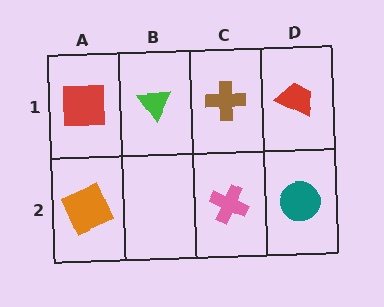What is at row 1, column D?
A red trapezoid.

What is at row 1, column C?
A brown cross.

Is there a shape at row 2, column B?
No, that cell is empty.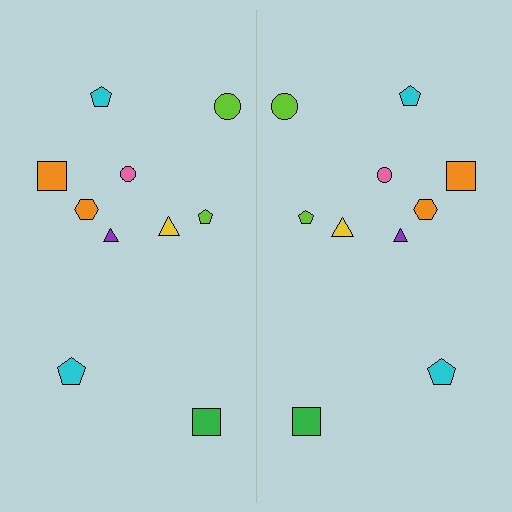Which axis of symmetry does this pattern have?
The pattern has a vertical axis of symmetry running through the center of the image.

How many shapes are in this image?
There are 20 shapes in this image.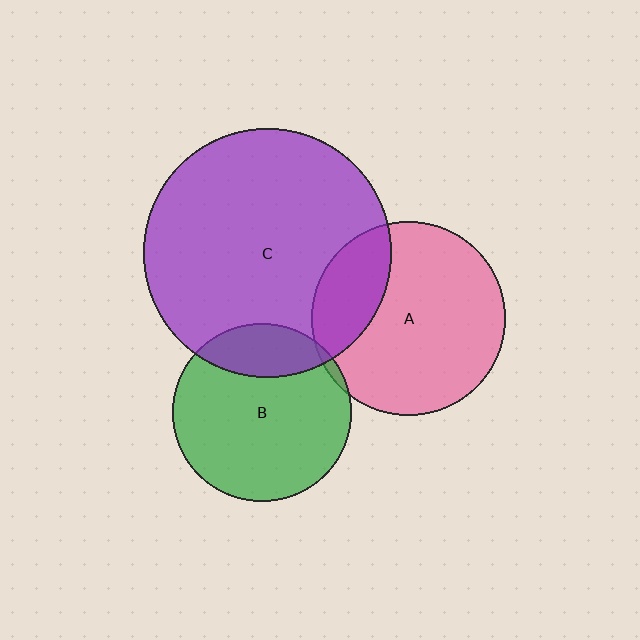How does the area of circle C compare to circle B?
Approximately 1.9 times.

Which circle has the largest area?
Circle C (purple).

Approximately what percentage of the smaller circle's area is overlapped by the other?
Approximately 25%.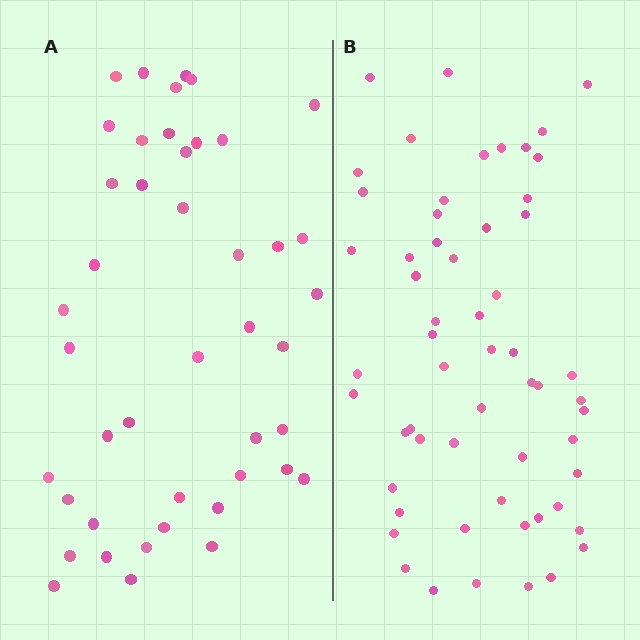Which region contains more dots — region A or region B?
Region B (the right region) has more dots.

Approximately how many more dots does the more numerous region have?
Region B has approximately 15 more dots than region A.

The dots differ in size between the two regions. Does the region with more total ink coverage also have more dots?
No. Region A has more total ink coverage because its dots are larger, but region B actually contains more individual dots. Total area can be misleading — the number of items is what matters here.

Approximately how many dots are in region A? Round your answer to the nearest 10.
About 40 dots. (The exact count is 44, which rounds to 40.)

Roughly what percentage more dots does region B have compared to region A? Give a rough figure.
About 30% more.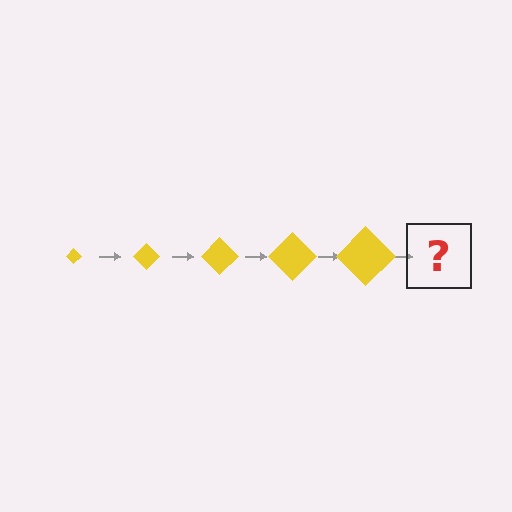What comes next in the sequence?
The next element should be a yellow diamond, larger than the previous one.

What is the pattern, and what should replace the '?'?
The pattern is that the diamond gets progressively larger each step. The '?' should be a yellow diamond, larger than the previous one.